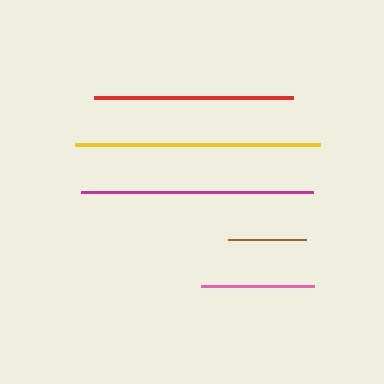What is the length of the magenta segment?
The magenta segment is approximately 232 pixels long.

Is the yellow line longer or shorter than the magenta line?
The yellow line is longer than the magenta line.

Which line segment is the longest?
The yellow line is the longest at approximately 245 pixels.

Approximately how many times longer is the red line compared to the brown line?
The red line is approximately 2.6 times the length of the brown line.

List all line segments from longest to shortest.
From longest to shortest: yellow, magenta, red, pink, brown.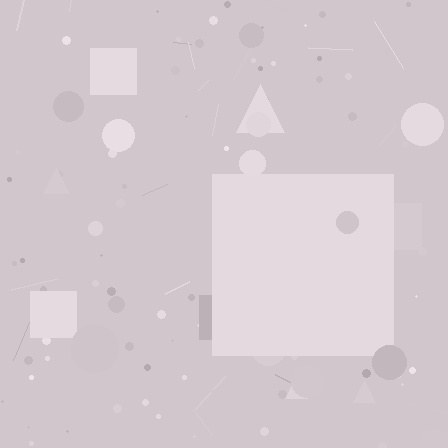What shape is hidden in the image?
A square is hidden in the image.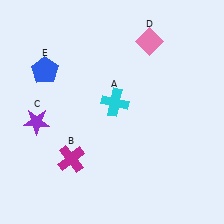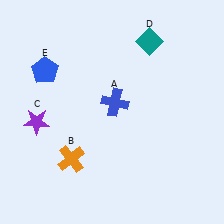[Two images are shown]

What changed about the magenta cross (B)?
In Image 1, B is magenta. In Image 2, it changed to orange.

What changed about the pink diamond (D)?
In Image 1, D is pink. In Image 2, it changed to teal.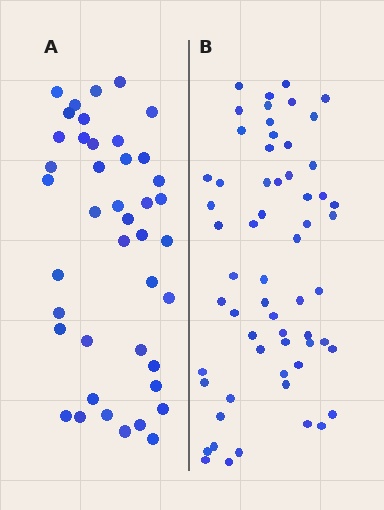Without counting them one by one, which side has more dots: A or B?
Region B (the right region) has more dots.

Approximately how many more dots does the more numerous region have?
Region B has approximately 20 more dots than region A.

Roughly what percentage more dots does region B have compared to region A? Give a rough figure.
About 45% more.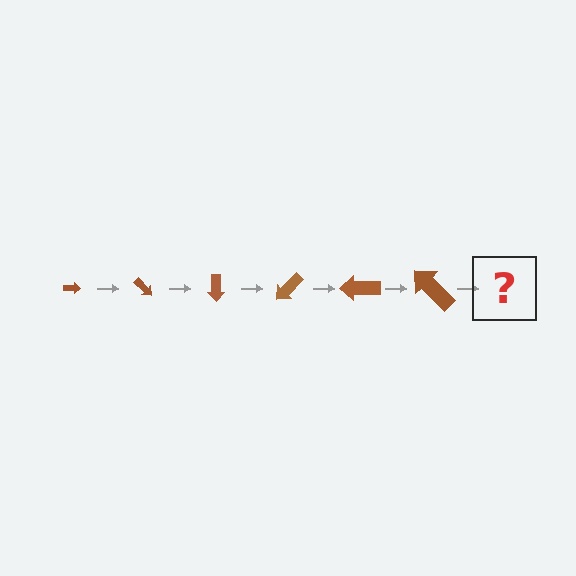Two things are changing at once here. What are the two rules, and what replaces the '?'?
The two rules are that the arrow grows larger each step and it rotates 45 degrees each step. The '?' should be an arrow, larger than the previous one and rotated 270 degrees from the start.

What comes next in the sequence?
The next element should be an arrow, larger than the previous one and rotated 270 degrees from the start.